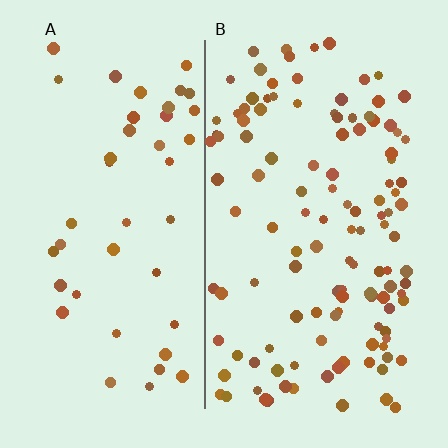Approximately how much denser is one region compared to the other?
Approximately 2.9× — region B over region A.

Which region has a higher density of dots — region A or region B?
B (the right).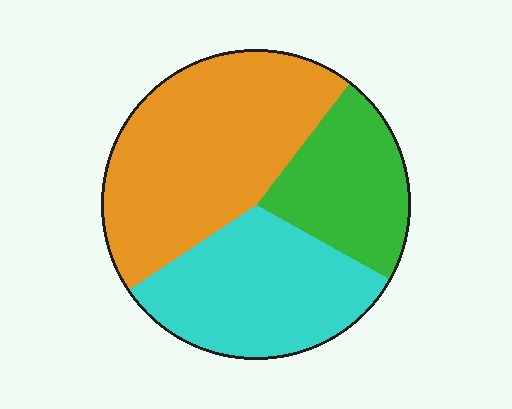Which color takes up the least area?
Green, at roughly 25%.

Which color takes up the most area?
Orange, at roughly 45%.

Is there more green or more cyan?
Cyan.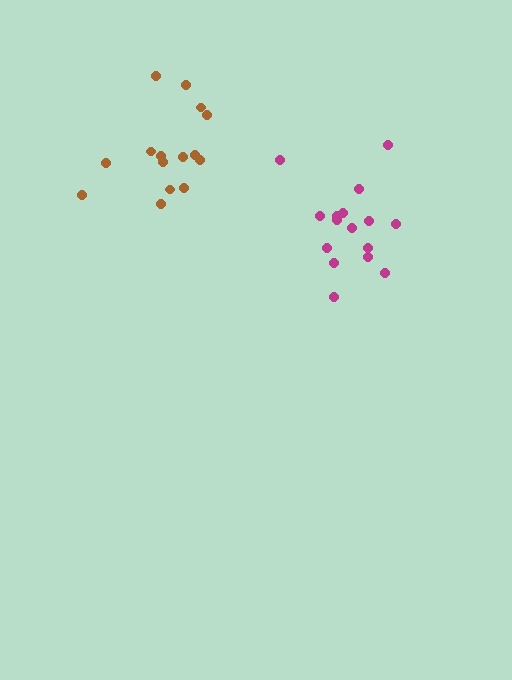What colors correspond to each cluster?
The clusters are colored: brown, magenta.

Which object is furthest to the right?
The magenta cluster is rightmost.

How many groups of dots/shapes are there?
There are 2 groups.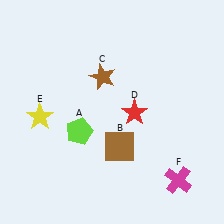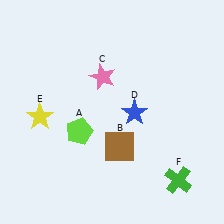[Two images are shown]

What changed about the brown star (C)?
In Image 1, C is brown. In Image 2, it changed to pink.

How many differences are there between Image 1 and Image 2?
There are 3 differences between the two images.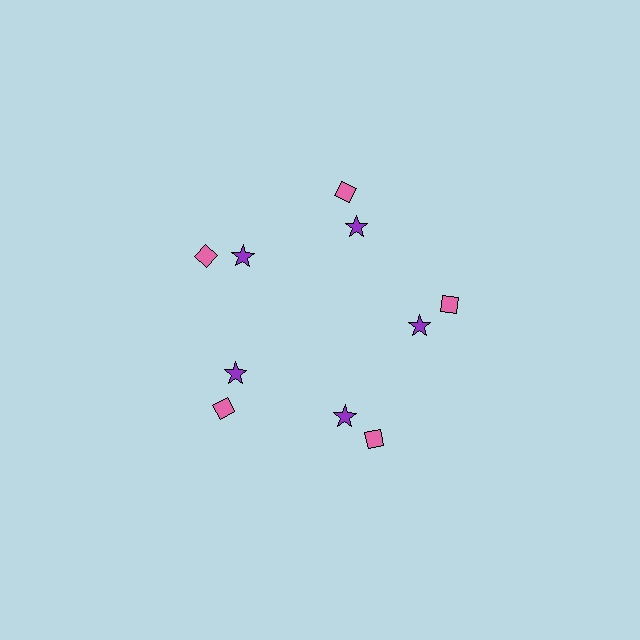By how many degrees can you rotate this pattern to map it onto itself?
The pattern maps onto itself every 72 degrees of rotation.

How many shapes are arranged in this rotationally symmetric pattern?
There are 10 shapes, arranged in 5 groups of 2.